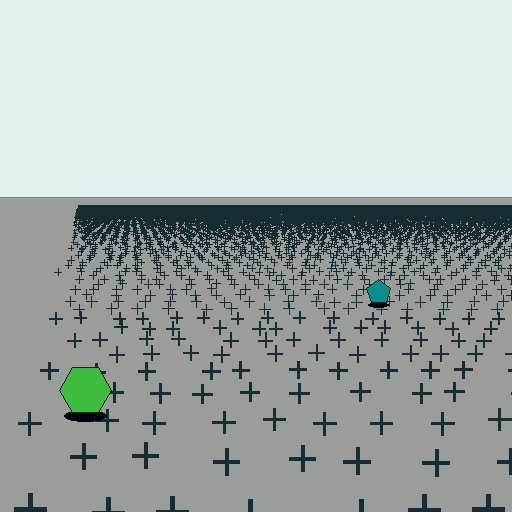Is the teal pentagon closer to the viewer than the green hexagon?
No. The green hexagon is closer — you can tell from the texture gradient: the ground texture is coarser near it.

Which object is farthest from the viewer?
The teal pentagon is farthest from the viewer. It appears smaller and the ground texture around it is denser.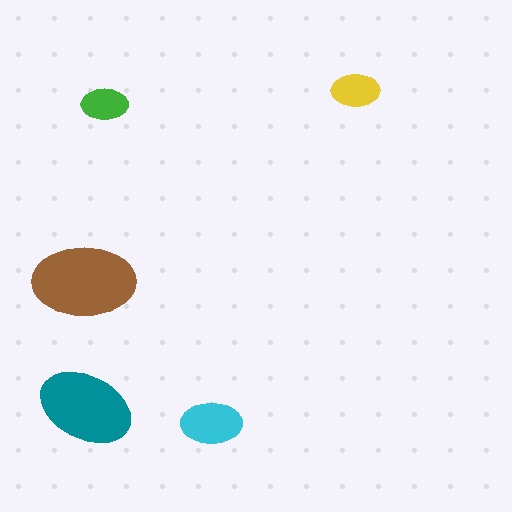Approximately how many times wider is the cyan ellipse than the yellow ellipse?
About 1.5 times wider.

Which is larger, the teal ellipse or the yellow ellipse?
The teal one.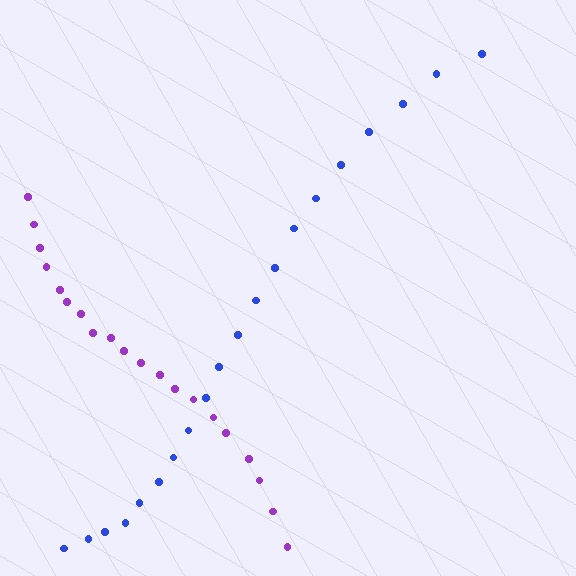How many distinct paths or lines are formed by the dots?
There are 2 distinct paths.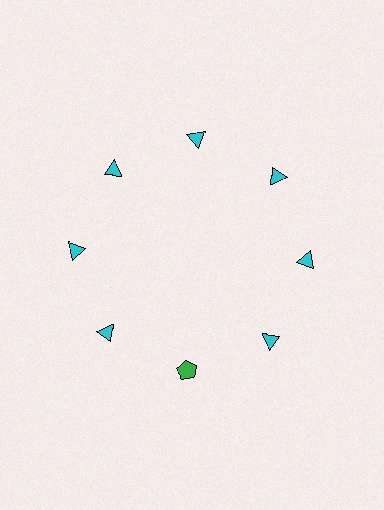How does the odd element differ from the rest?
It differs in both color (green instead of cyan) and shape (pentagon instead of triangle).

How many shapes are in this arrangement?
There are 8 shapes arranged in a ring pattern.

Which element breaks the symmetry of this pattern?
The green pentagon at roughly the 6 o'clock position breaks the symmetry. All other shapes are cyan triangles.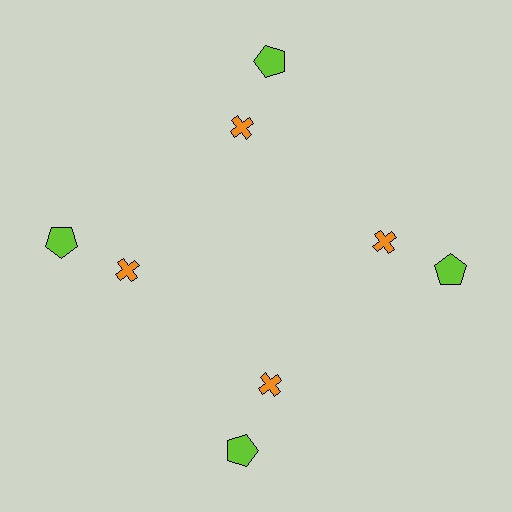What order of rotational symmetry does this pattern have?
This pattern has 4-fold rotational symmetry.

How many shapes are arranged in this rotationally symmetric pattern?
There are 8 shapes, arranged in 4 groups of 2.